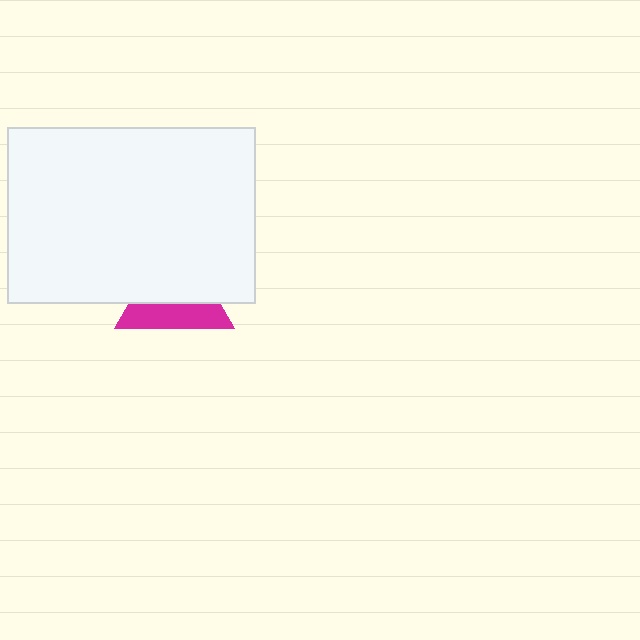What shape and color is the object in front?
The object in front is a white rectangle.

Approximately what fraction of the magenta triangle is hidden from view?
Roughly 57% of the magenta triangle is hidden behind the white rectangle.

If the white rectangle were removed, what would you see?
You would see the complete magenta triangle.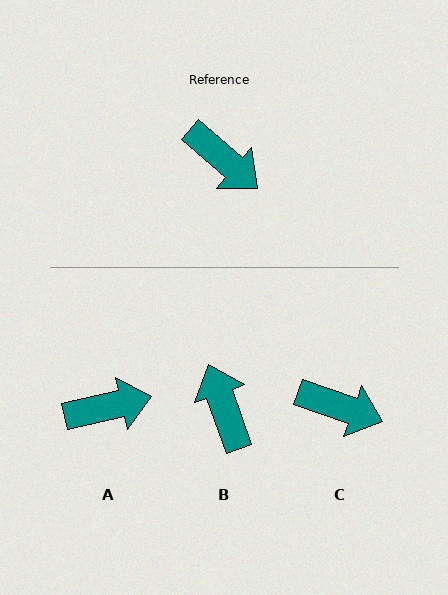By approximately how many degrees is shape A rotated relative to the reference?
Approximately 53 degrees counter-clockwise.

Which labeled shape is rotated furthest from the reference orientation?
B, about 150 degrees away.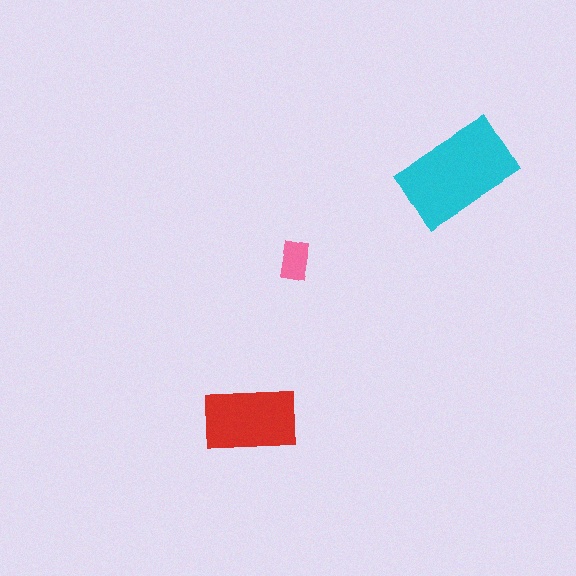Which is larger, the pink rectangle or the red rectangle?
The red one.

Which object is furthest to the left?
The red rectangle is leftmost.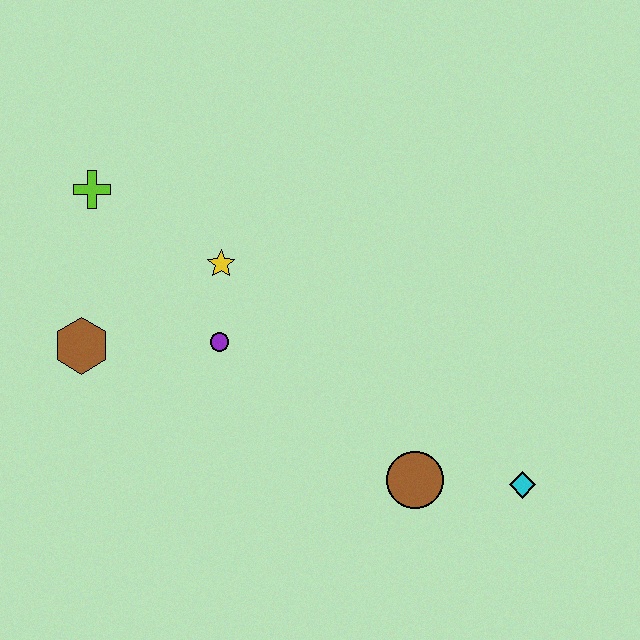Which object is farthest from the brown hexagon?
The cyan diamond is farthest from the brown hexagon.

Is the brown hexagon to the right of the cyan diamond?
No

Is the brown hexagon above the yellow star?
No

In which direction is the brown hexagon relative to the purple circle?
The brown hexagon is to the left of the purple circle.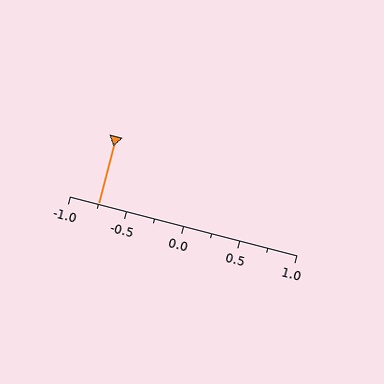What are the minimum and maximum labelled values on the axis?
The axis runs from -1.0 to 1.0.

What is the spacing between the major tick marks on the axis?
The major ticks are spaced 0.5 apart.